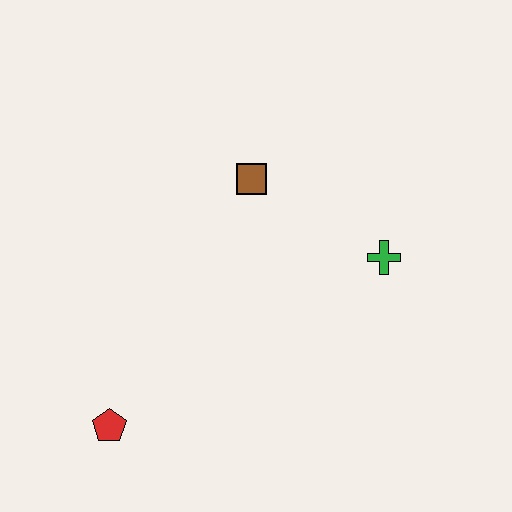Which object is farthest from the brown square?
The red pentagon is farthest from the brown square.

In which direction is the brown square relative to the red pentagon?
The brown square is above the red pentagon.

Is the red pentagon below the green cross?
Yes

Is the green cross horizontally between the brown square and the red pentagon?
No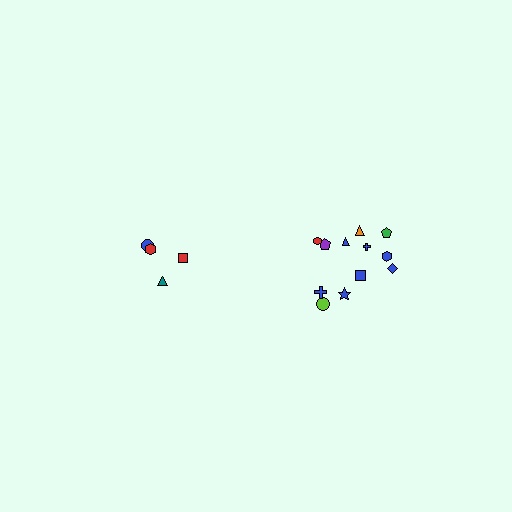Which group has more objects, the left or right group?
The right group.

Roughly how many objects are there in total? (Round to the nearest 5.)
Roughly 15 objects in total.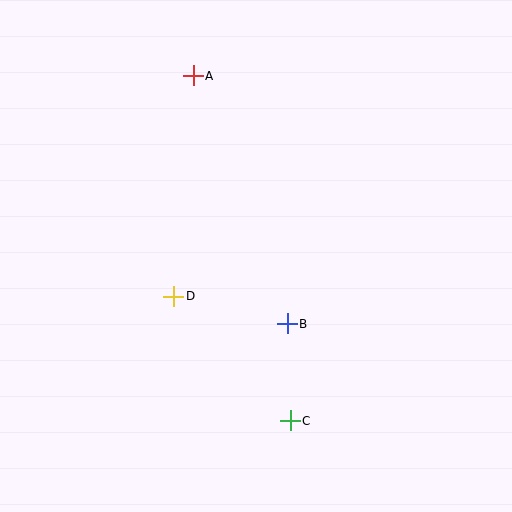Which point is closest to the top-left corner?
Point A is closest to the top-left corner.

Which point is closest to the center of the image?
Point B at (287, 324) is closest to the center.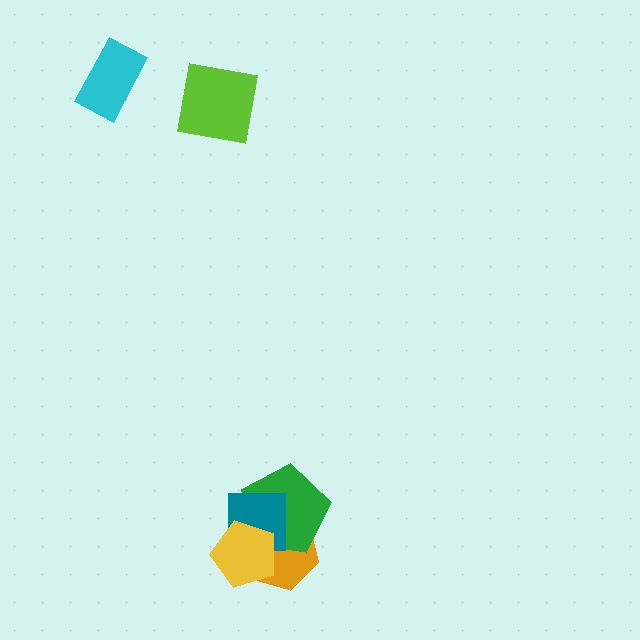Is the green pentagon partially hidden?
Yes, it is partially covered by another shape.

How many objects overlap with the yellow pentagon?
3 objects overlap with the yellow pentagon.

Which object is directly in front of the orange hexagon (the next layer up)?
The green pentagon is directly in front of the orange hexagon.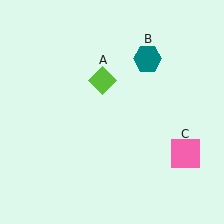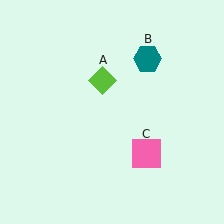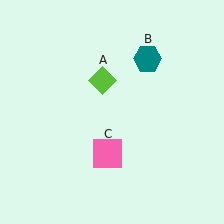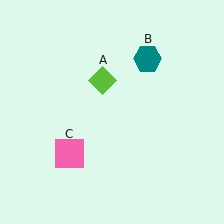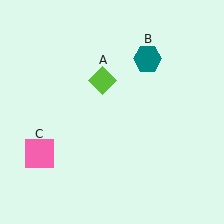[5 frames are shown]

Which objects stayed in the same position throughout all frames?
Lime diamond (object A) and teal hexagon (object B) remained stationary.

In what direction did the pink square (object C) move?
The pink square (object C) moved left.